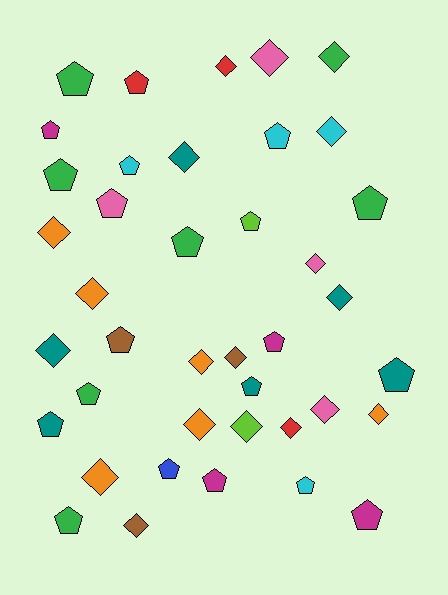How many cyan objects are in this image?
There are 4 cyan objects.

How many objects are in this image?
There are 40 objects.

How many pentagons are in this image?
There are 21 pentagons.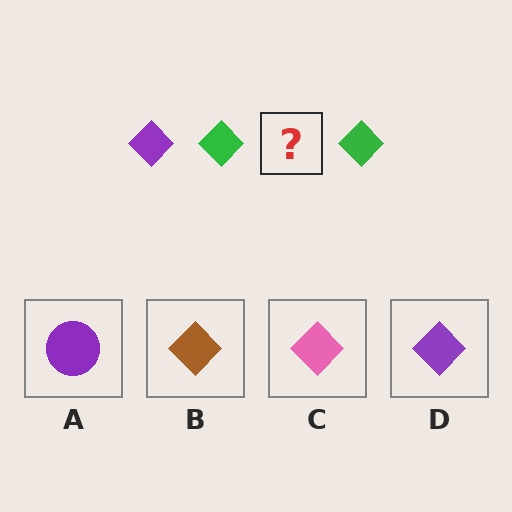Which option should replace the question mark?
Option D.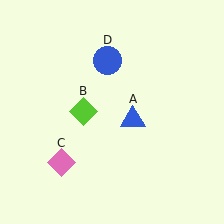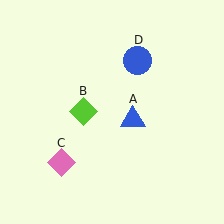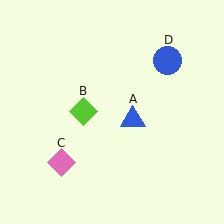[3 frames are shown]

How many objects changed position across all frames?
1 object changed position: blue circle (object D).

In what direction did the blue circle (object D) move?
The blue circle (object D) moved right.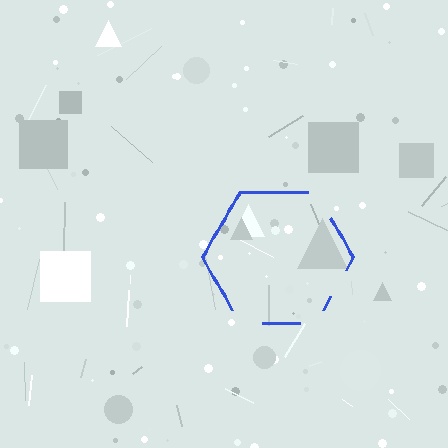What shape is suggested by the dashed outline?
The dashed outline suggests a hexagon.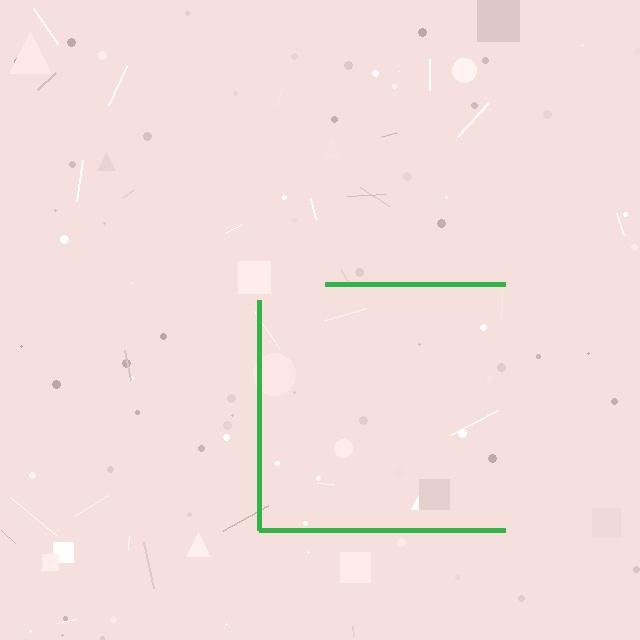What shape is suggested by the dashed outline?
The dashed outline suggests a square.